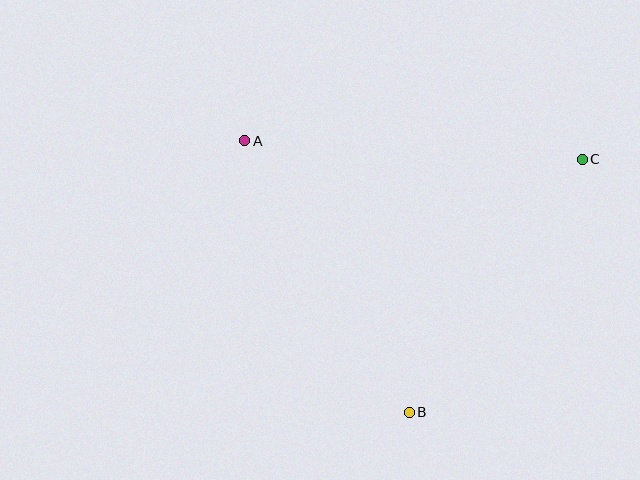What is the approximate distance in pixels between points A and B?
The distance between A and B is approximately 317 pixels.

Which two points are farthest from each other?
Points A and C are farthest from each other.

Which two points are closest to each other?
Points B and C are closest to each other.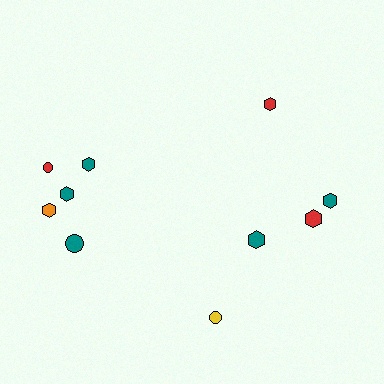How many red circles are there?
There is 1 red circle.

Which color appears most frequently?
Teal, with 5 objects.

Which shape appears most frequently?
Hexagon, with 7 objects.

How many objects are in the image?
There are 10 objects.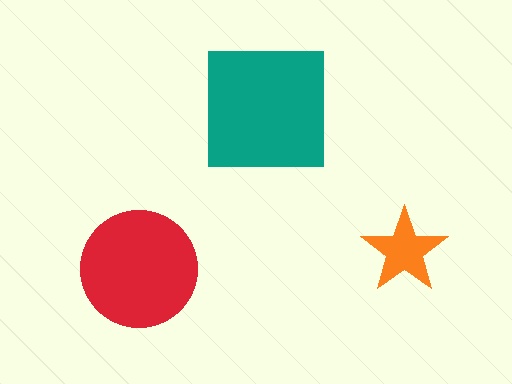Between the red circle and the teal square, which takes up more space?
The teal square.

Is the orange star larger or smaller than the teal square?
Smaller.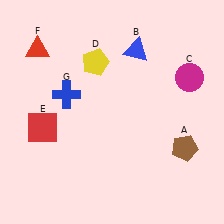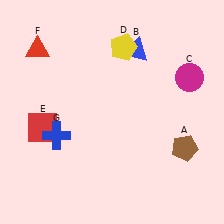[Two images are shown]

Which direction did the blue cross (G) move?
The blue cross (G) moved down.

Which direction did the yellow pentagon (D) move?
The yellow pentagon (D) moved right.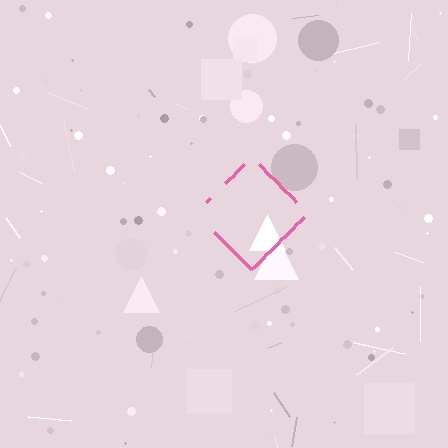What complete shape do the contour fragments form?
The contour fragments form a diamond.